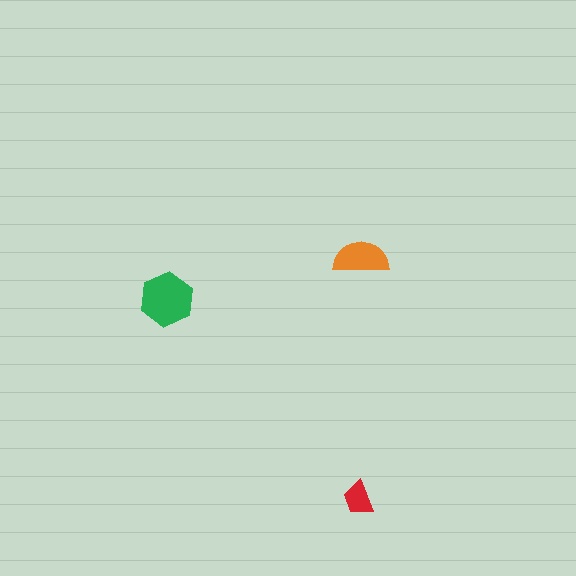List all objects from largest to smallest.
The green hexagon, the orange semicircle, the red trapezoid.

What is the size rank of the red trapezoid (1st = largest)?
3rd.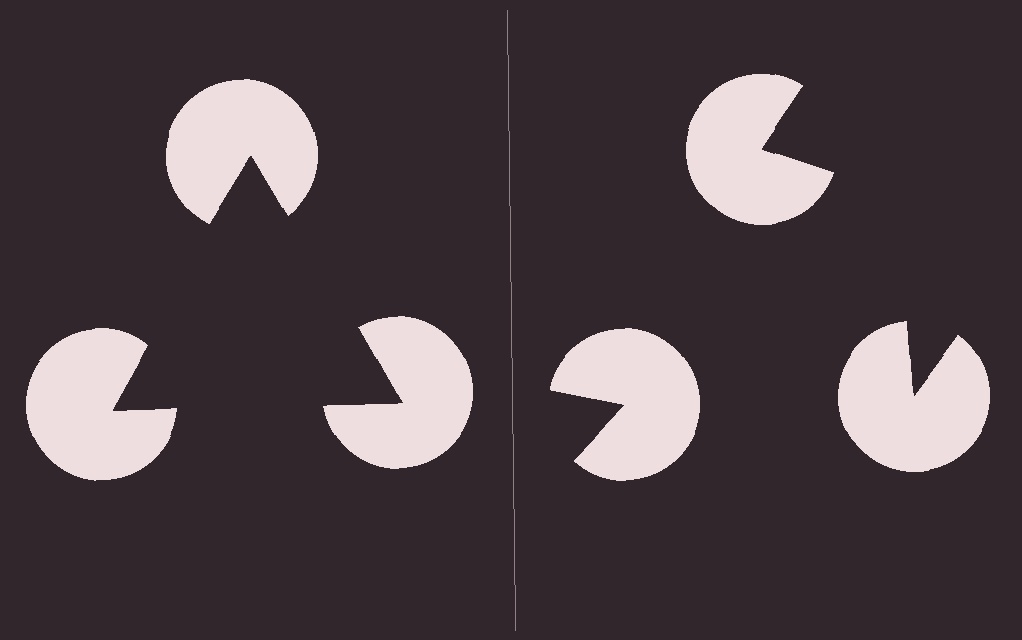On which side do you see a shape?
An illusory triangle appears on the left side. On the right side the wedge cuts are rotated, so no coherent shape forms.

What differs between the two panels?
The pac-man discs are positioned identically on both sides; only the wedge orientations differ. On the left they align to a triangle; on the right they are misaligned.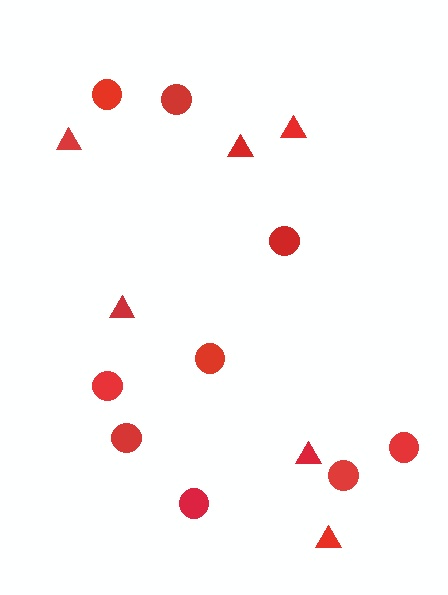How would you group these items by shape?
There are 2 groups: one group of triangles (6) and one group of circles (9).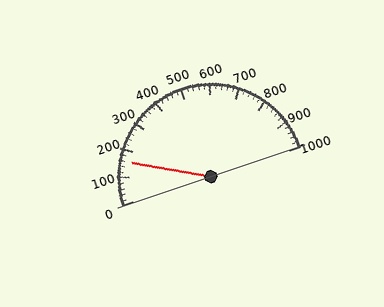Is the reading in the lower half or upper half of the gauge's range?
The reading is in the lower half of the range (0 to 1000).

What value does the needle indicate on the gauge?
The needle indicates approximately 160.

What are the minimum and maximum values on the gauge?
The gauge ranges from 0 to 1000.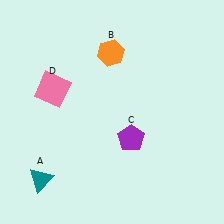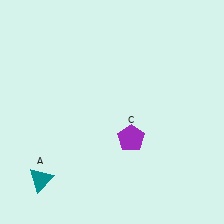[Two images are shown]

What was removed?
The pink square (D), the orange hexagon (B) were removed in Image 2.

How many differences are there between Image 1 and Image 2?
There are 2 differences between the two images.